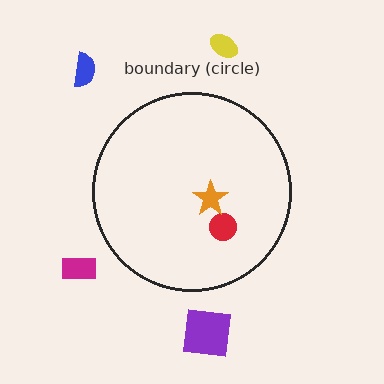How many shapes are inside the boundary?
2 inside, 4 outside.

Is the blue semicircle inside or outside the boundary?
Outside.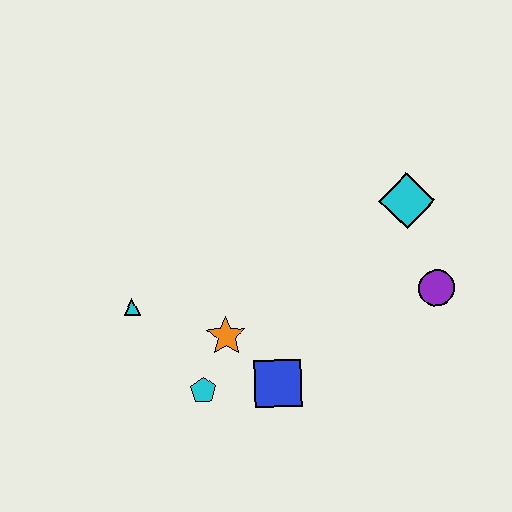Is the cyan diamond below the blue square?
No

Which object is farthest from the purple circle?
The cyan triangle is farthest from the purple circle.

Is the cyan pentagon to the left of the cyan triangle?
No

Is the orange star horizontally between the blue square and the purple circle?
No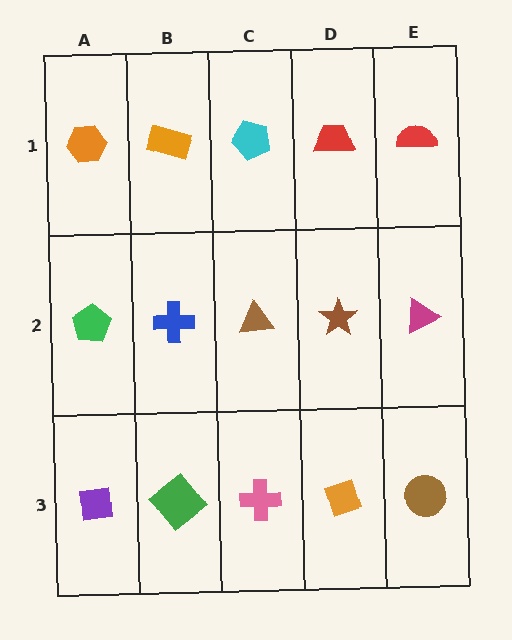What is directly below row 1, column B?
A blue cross.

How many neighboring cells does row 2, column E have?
3.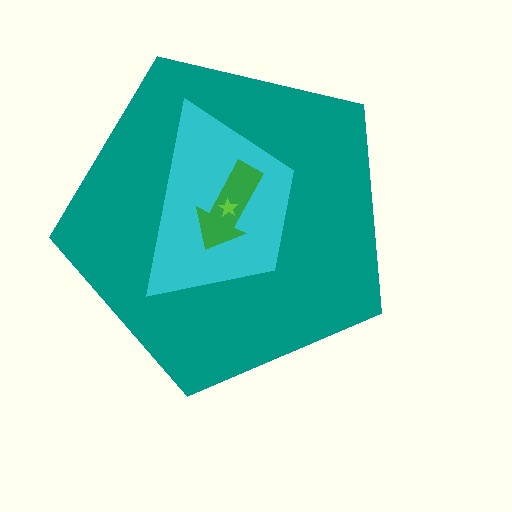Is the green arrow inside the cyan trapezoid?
Yes.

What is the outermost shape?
The teal pentagon.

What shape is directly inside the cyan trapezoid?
The green arrow.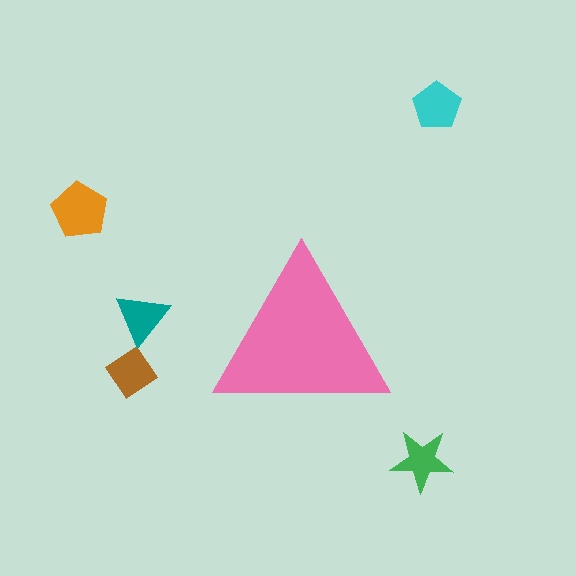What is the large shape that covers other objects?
A pink triangle.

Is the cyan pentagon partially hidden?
No, the cyan pentagon is fully visible.